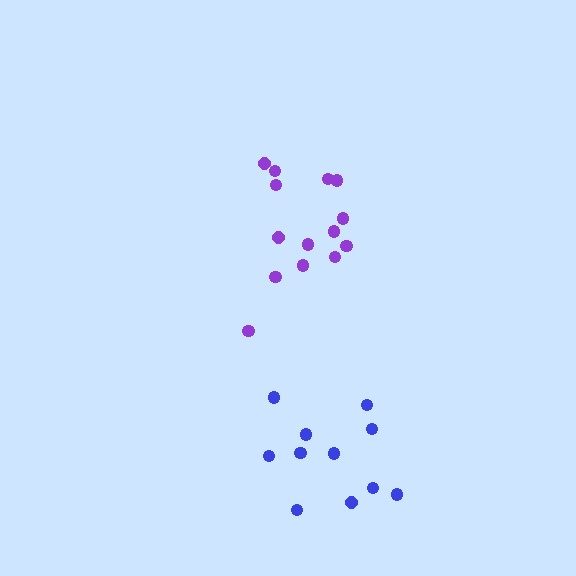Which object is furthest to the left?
The purple cluster is leftmost.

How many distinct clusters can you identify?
There are 2 distinct clusters.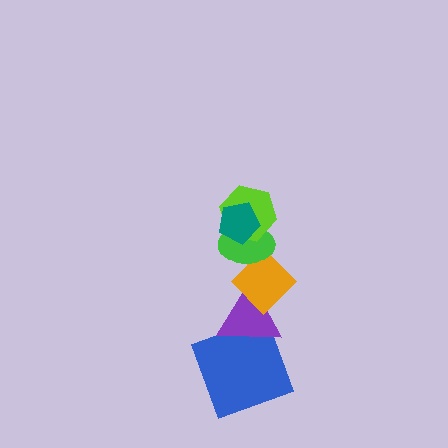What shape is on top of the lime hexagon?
The teal pentagon is on top of the lime hexagon.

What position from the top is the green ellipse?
The green ellipse is 3rd from the top.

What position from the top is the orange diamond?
The orange diamond is 4th from the top.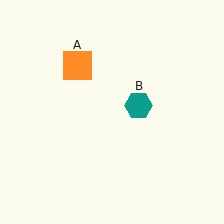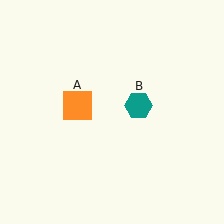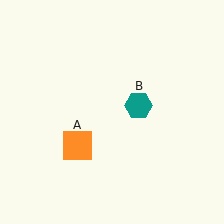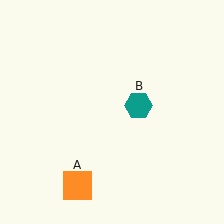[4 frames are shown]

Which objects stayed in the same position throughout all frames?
Teal hexagon (object B) remained stationary.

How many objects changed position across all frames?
1 object changed position: orange square (object A).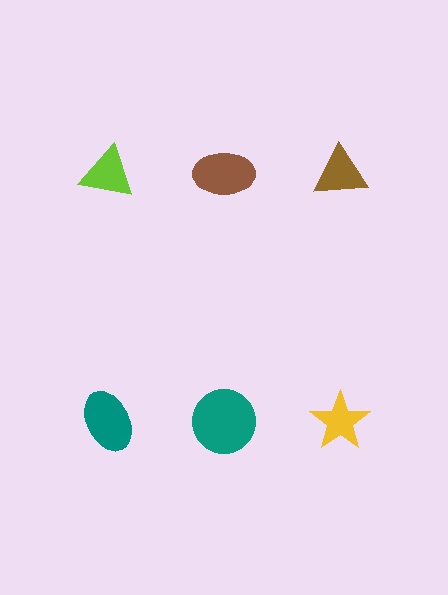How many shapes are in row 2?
3 shapes.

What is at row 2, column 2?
A teal circle.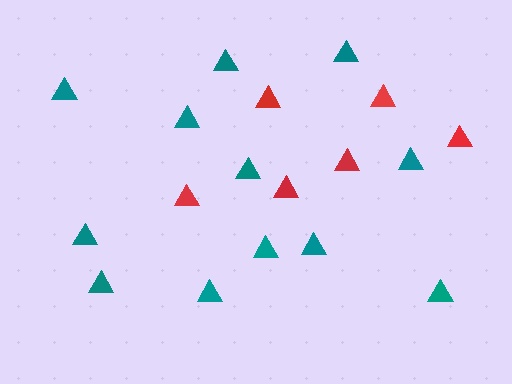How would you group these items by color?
There are 2 groups: one group of red triangles (6) and one group of teal triangles (12).